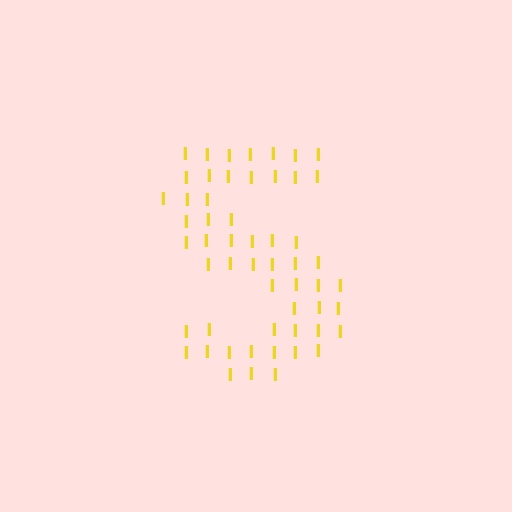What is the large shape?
The large shape is the letter S.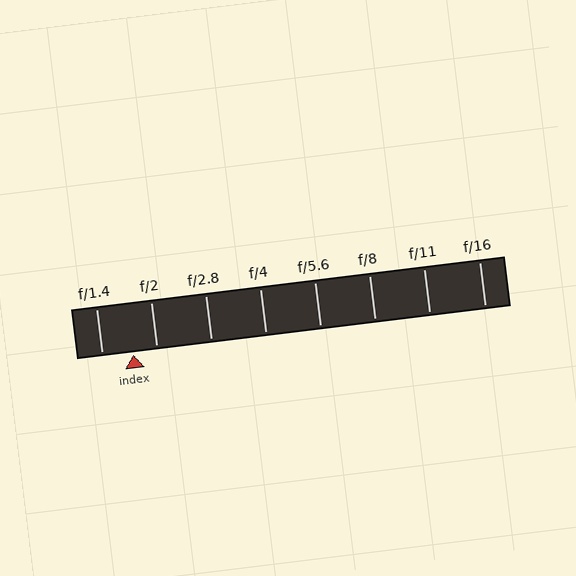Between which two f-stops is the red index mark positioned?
The index mark is between f/1.4 and f/2.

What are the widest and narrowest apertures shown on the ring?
The widest aperture shown is f/1.4 and the narrowest is f/16.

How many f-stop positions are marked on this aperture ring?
There are 8 f-stop positions marked.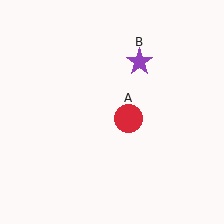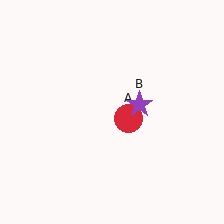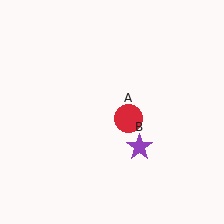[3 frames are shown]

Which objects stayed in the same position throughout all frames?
Red circle (object A) remained stationary.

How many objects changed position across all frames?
1 object changed position: purple star (object B).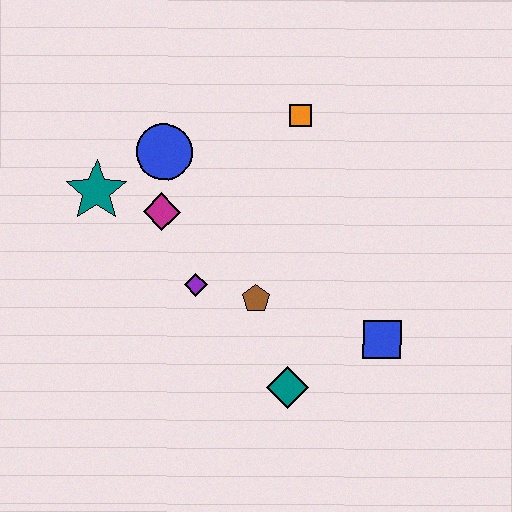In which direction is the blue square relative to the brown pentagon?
The blue square is to the right of the brown pentagon.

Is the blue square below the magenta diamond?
Yes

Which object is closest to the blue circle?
The magenta diamond is closest to the blue circle.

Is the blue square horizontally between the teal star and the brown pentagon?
No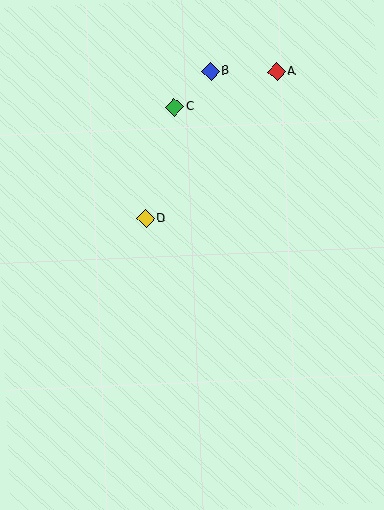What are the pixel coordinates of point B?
Point B is at (211, 71).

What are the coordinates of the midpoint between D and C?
The midpoint between D and C is at (160, 163).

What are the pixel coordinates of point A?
Point A is at (277, 71).